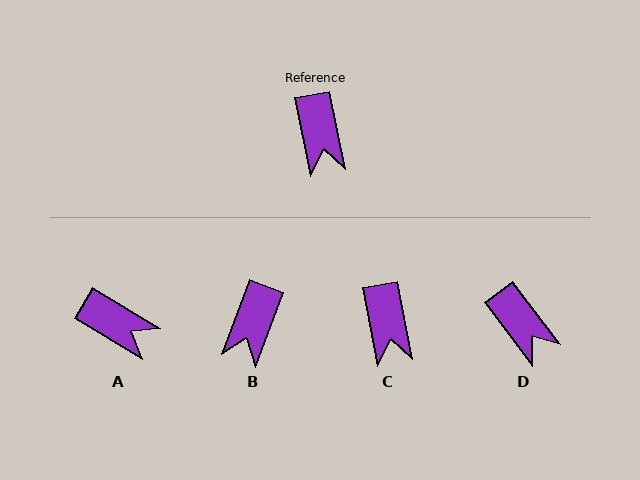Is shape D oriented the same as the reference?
No, it is off by about 26 degrees.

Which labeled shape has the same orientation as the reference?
C.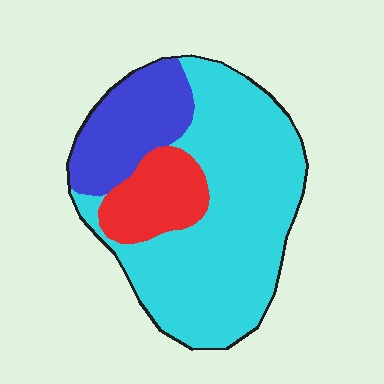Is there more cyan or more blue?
Cyan.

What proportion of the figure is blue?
Blue takes up less than a quarter of the figure.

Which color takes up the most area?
Cyan, at roughly 65%.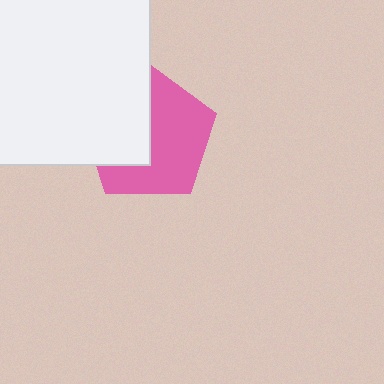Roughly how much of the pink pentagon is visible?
About half of it is visible (roughly 58%).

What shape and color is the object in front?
The object in front is a white square.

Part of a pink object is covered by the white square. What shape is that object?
It is a pentagon.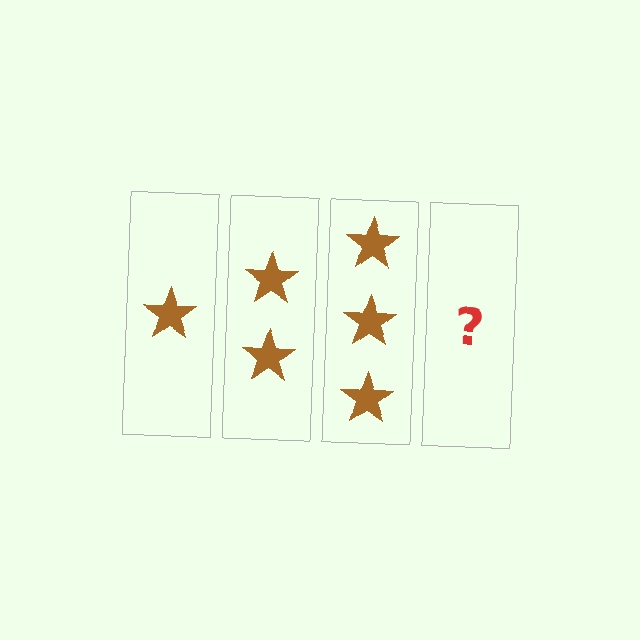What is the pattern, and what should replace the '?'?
The pattern is that each step adds one more star. The '?' should be 4 stars.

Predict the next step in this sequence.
The next step is 4 stars.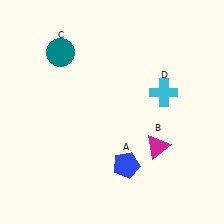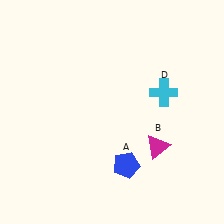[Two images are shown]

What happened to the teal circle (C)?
The teal circle (C) was removed in Image 2. It was in the top-left area of Image 1.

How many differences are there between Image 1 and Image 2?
There is 1 difference between the two images.